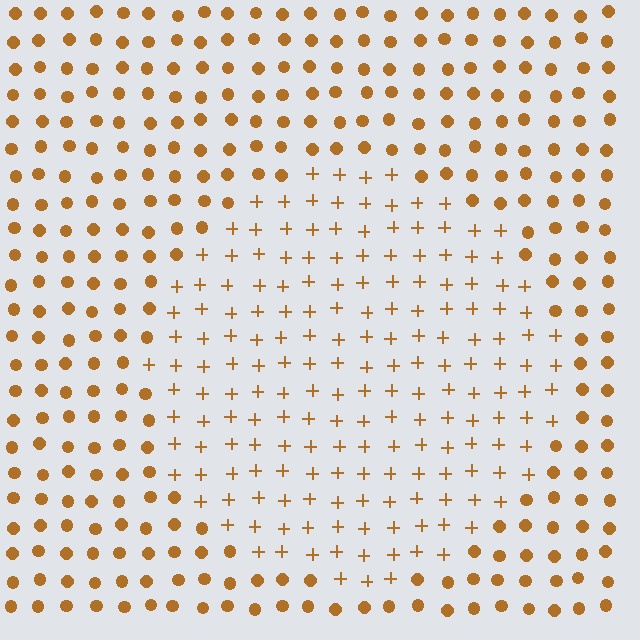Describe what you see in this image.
The image is filled with small brown elements arranged in a uniform grid. A circle-shaped region contains plus signs, while the surrounding area contains circles. The boundary is defined purely by the change in element shape.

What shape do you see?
I see a circle.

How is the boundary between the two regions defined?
The boundary is defined by a change in element shape: plus signs inside vs. circles outside. All elements share the same color and spacing.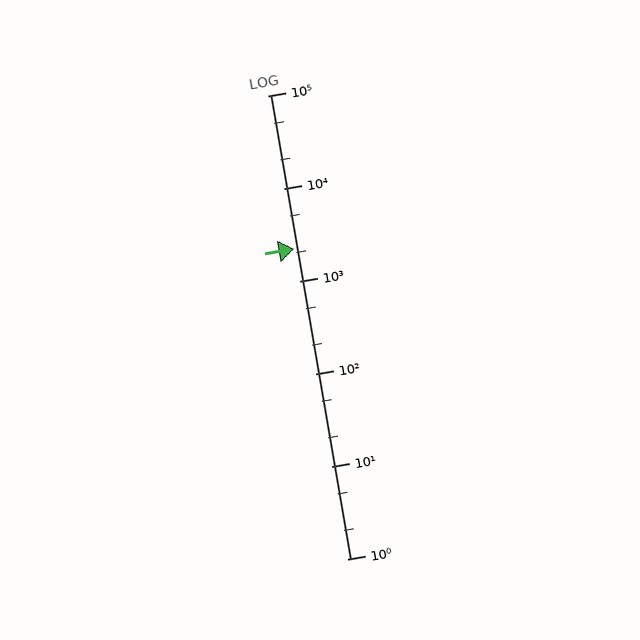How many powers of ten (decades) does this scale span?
The scale spans 5 decades, from 1 to 100000.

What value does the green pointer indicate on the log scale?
The pointer indicates approximately 2200.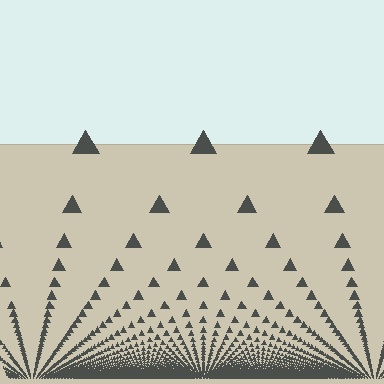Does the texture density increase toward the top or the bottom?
Density increases toward the bottom.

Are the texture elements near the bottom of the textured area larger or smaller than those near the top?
Smaller. The gradient is inverted — elements near the bottom are smaller and denser.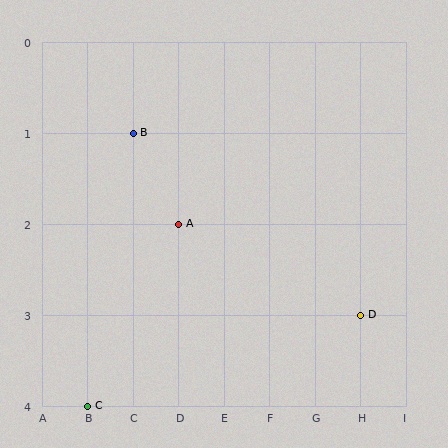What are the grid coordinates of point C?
Point C is at grid coordinates (B, 4).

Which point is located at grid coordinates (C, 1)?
Point B is at (C, 1).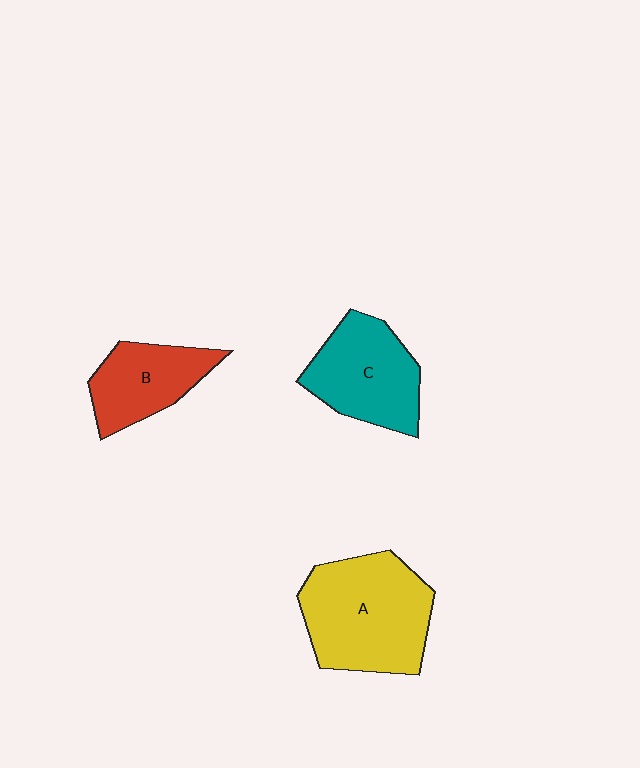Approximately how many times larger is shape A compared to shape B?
Approximately 1.7 times.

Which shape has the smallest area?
Shape B (red).